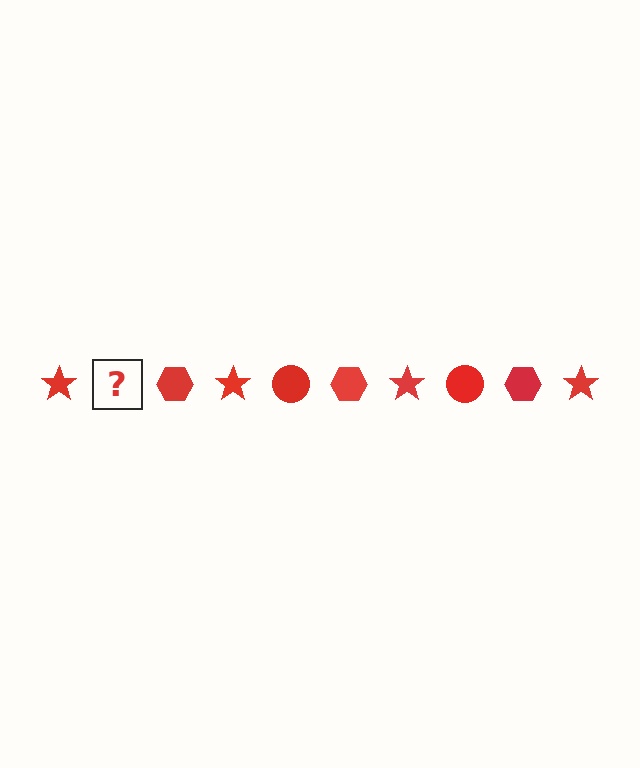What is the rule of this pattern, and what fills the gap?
The rule is that the pattern cycles through star, circle, hexagon shapes in red. The gap should be filled with a red circle.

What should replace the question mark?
The question mark should be replaced with a red circle.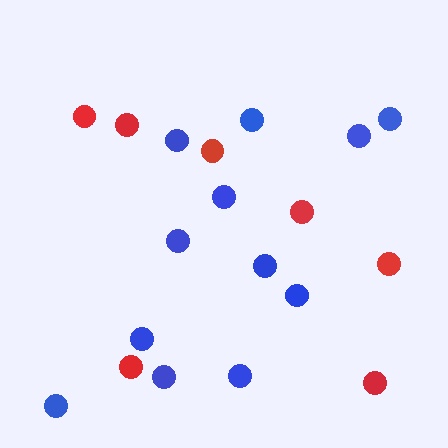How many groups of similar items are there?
There are 2 groups: one group of blue circles (12) and one group of red circles (7).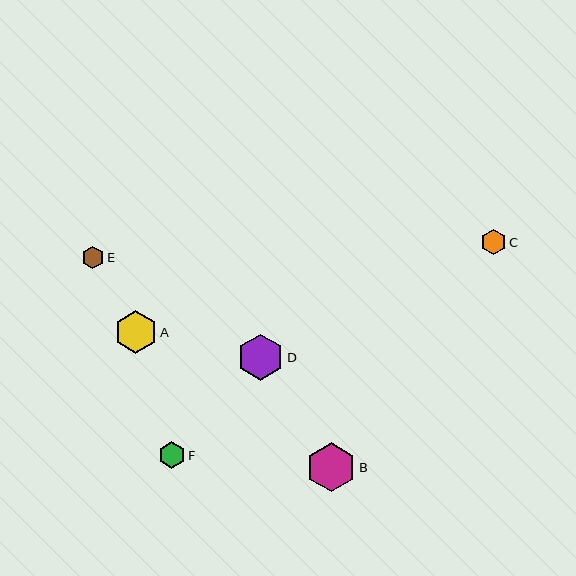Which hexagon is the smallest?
Hexagon E is the smallest with a size of approximately 22 pixels.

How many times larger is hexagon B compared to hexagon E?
Hexagon B is approximately 2.2 times the size of hexagon E.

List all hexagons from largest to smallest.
From largest to smallest: B, D, A, F, C, E.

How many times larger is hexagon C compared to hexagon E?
Hexagon C is approximately 1.1 times the size of hexagon E.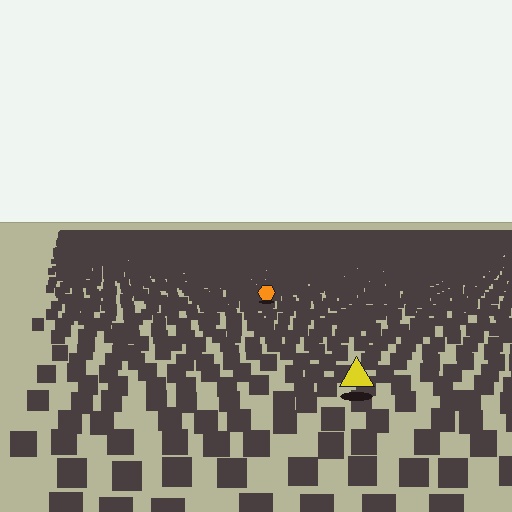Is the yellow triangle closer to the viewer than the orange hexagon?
Yes. The yellow triangle is closer — you can tell from the texture gradient: the ground texture is coarser near it.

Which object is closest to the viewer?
The yellow triangle is closest. The texture marks near it are larger and more spread out.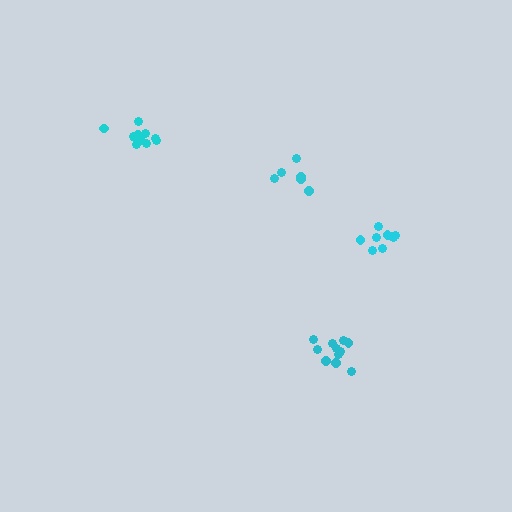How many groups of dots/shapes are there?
There are 4 groups.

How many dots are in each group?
Group 1: 11 dots, Group 2: 6 dots, Group 3: 11 dots, Group 4: 9 dots (37 total).